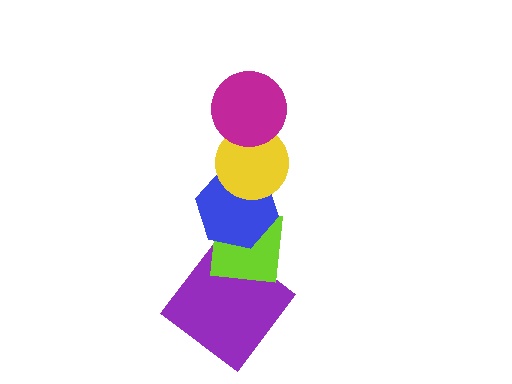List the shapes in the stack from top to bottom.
From top to bottom: the magenta circle, the yellow circle, the blue hexagon, the lime square, the purple diamond.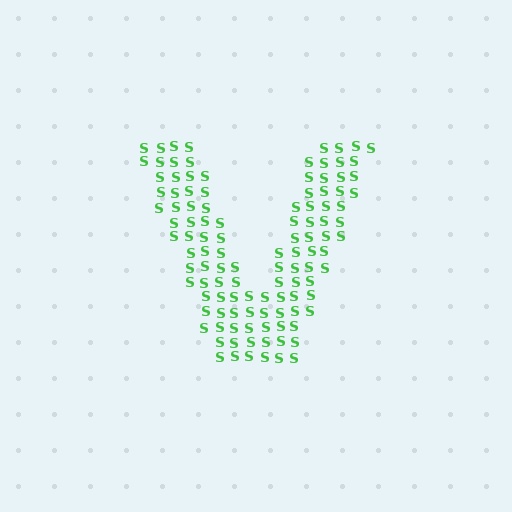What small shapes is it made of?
It is made of small letter S's.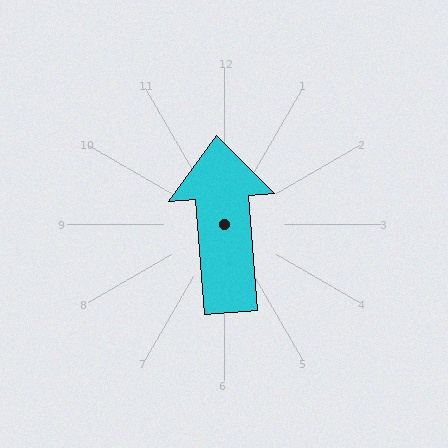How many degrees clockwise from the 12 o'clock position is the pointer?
Approximately 355 degrees.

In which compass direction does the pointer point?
North.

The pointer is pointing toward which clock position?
Roughly 12 o'clock.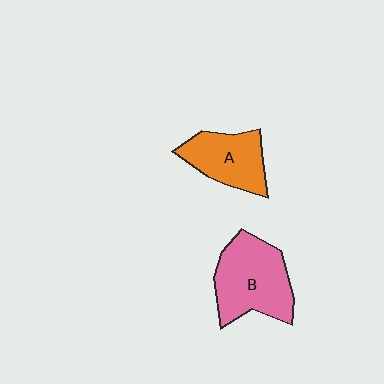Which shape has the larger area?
Shape B (pink).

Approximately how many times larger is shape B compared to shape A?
Approximately 1.4 times.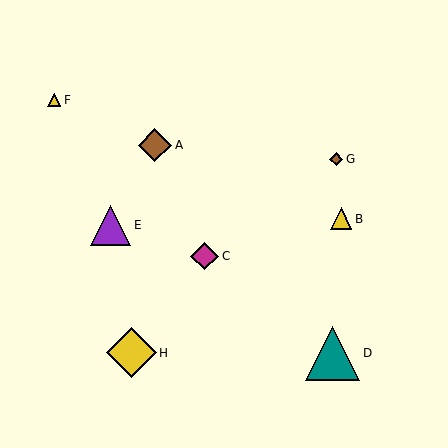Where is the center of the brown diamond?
The center of the brown diamond is at (155, 145).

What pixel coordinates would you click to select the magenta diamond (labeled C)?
Click at (205, 256) to select the magenta diamond C.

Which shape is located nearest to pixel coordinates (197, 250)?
The magenta diamond (labeled C) at (205, 256) is nearest to that location.